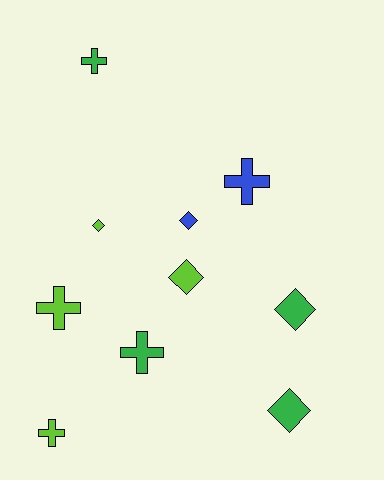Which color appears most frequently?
Lime, with 4 objects.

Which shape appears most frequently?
Diamond, with 5 objects.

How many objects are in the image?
There are 10 objects.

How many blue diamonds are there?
There is 1 blue diamond.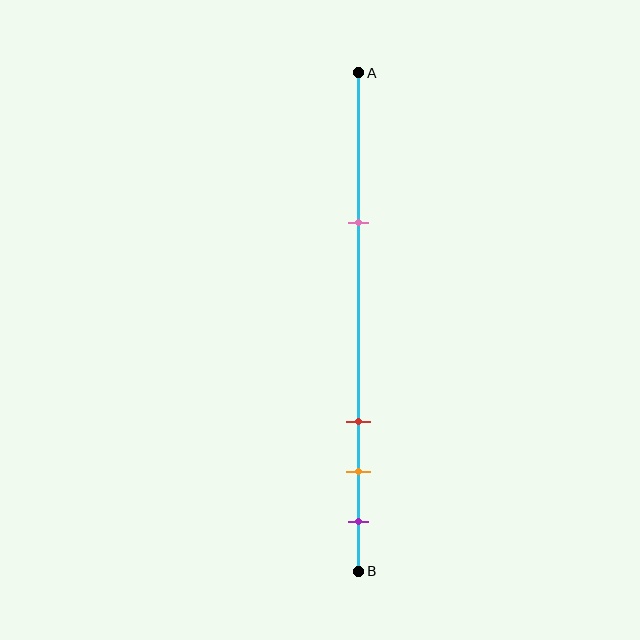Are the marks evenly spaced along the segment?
No, the marks are not evenly spaced.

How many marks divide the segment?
There are 4 marks dividing the segment.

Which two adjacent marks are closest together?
The orange and purple marks are the closest adjacent pair.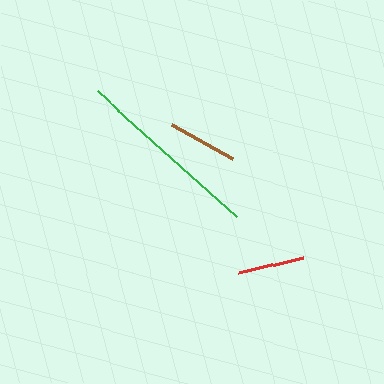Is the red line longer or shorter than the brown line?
The brown line is longer than the red line.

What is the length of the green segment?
The green segment is approximately 188 pixels long.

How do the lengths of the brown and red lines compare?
The brown and red lines are approximately the same length.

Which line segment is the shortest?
The red line is the shortest at approximately 66 pixels.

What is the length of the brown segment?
The brown segment is approximately 70 pixels long.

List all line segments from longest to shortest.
From longest to shortest: green, brown, red.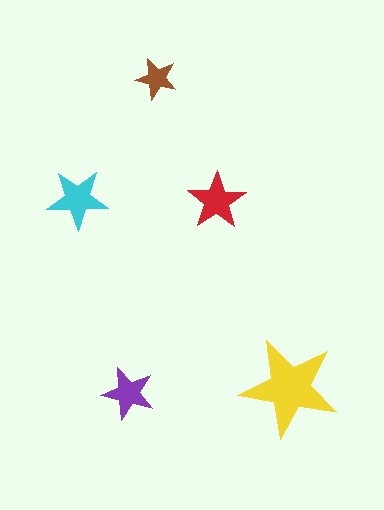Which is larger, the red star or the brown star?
The red one.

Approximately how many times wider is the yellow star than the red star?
About 1.5 times wider.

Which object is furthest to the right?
The yellow star is rightmost.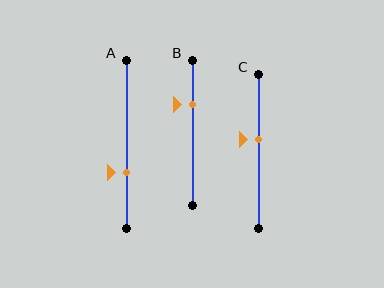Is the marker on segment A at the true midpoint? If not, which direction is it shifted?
No, the marker on segment A is shifted downward by about 17% of the segment length.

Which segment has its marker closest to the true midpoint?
Segment C has its marker closest to the true midpoint.